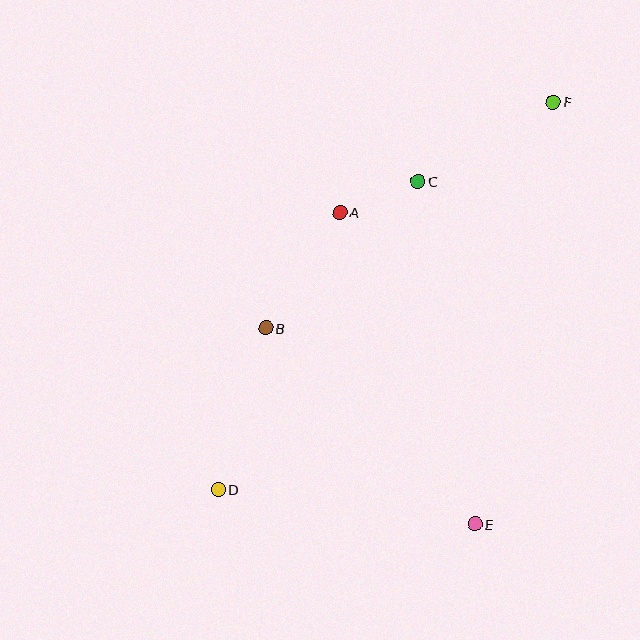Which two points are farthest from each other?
Points D and F are farthest from each other.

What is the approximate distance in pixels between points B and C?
The distance between B and C is approximately 211 pixels.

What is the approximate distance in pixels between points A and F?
The distance between A and F is approximately 241 pixels.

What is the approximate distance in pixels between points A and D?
The distance between A and D is approximately 303 pixels.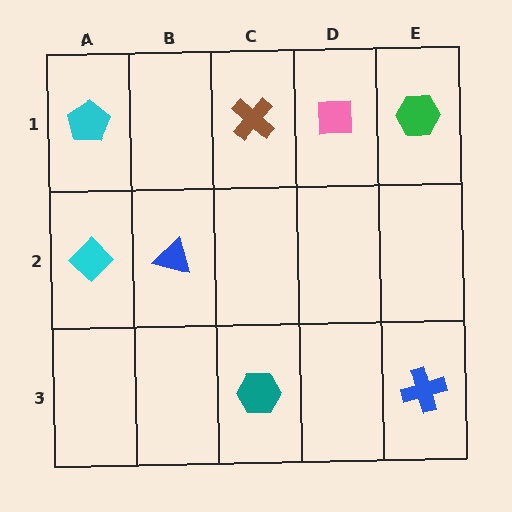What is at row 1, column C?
A brown cross.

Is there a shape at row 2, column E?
No, that cell is empty.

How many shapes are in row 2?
2 shapes.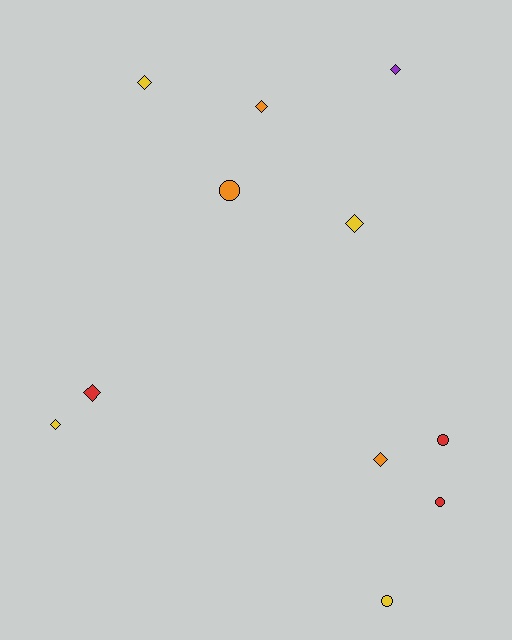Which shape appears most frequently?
Diamond, with 7 objects.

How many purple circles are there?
There are no purple circles.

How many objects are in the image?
There are 11 objects.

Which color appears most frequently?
Yellow, with 4 objects.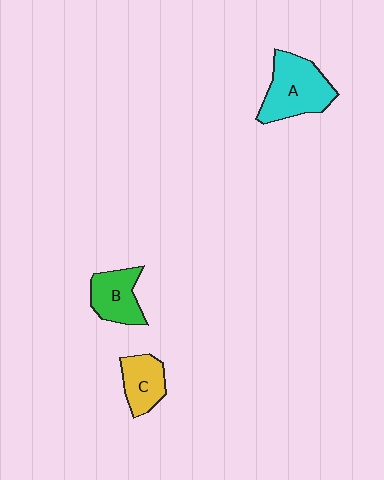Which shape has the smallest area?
Shape C (yellow).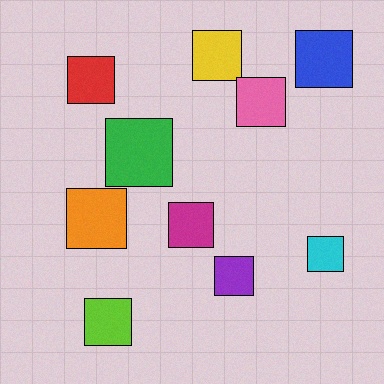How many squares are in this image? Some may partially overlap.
There are 10 squares.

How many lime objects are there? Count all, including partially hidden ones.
There is 1 lime object.